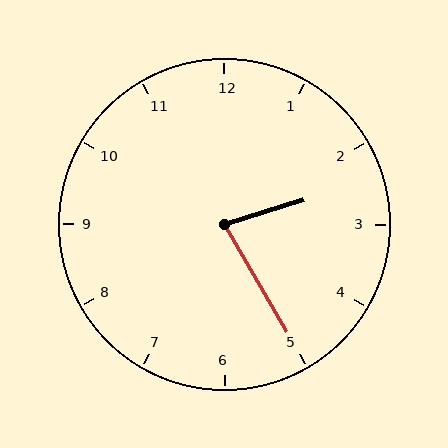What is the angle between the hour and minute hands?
Approximately 78 degrees.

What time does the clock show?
2:25.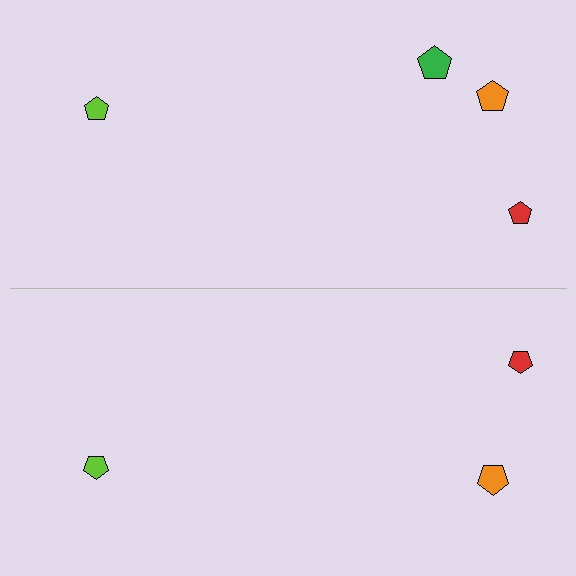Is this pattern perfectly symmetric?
No, the pattern is not perfectly symmetric. A green pentagon is missing from the bottom side.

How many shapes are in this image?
There are 7 shapes in this image.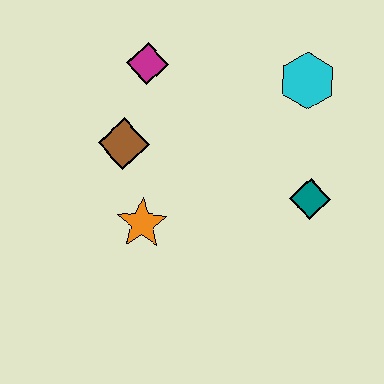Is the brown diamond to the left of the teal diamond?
Yes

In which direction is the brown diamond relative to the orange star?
The brown diamond is above the orange star.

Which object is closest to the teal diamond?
The cyan hexagon is closest to the teal diamond.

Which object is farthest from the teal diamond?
The magenta diamond is farthest from the teal diamond.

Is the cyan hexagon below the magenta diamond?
Yes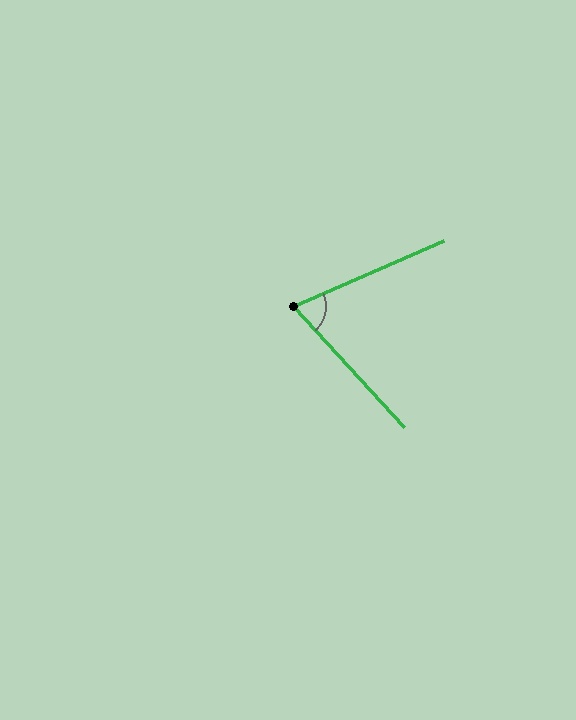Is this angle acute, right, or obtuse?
It is acute.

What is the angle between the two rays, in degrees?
Approximately 71 degrees.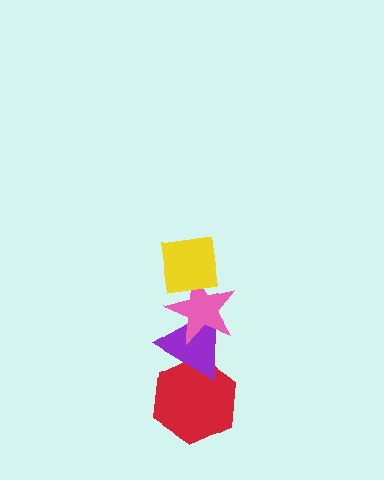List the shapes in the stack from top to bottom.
From top to bottom: the yellow square, the pink star, the purple triangle, the red hexagon.